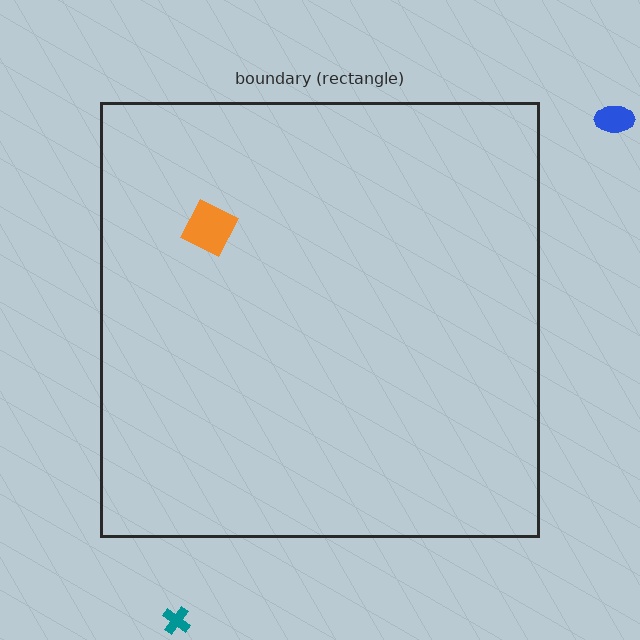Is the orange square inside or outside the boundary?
Inside.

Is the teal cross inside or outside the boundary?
Outside.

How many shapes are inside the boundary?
1 inside, 2 outside.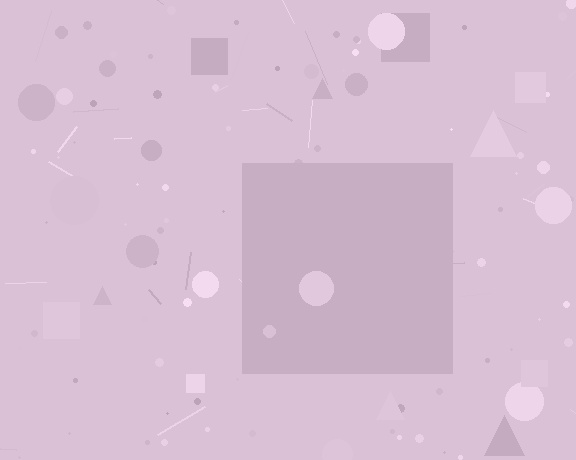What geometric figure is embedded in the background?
A square is embedded in the background.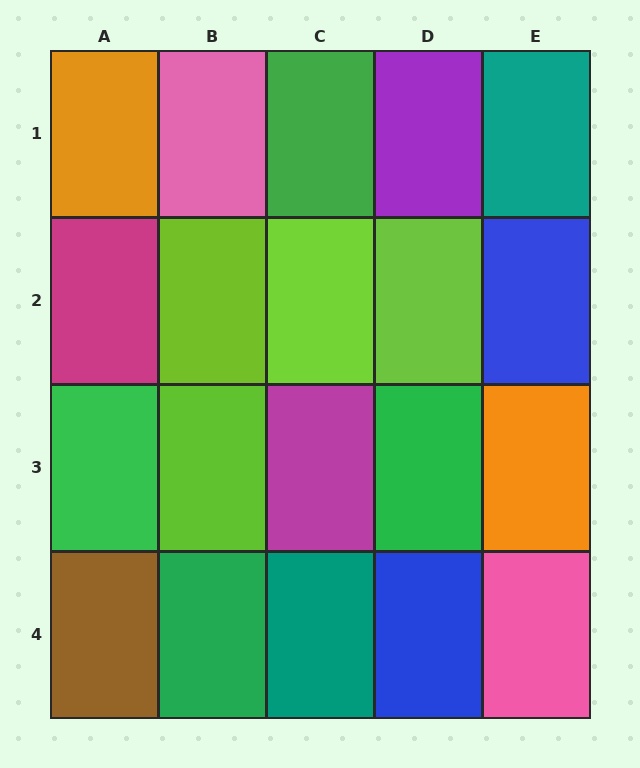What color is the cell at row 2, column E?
Blue.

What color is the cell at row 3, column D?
Green.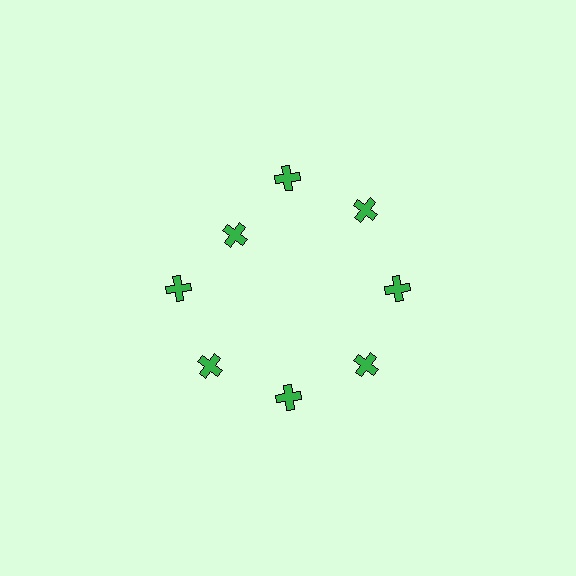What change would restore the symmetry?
The symmetry would be restored by moving it outward, back onto the ring so that all 8 crosses sit at equal angles and equal distance from the center.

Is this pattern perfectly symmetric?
No. The 8 green crosses are arranged in a ring, but one element near the 10 o'clock position is pulled inward toward the center, breaking the 8-fold rotational symmetry.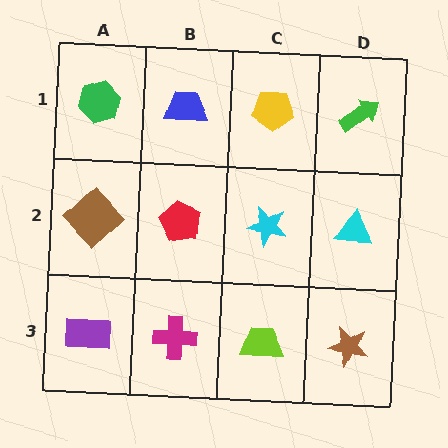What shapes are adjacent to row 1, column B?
A red pentagon (row 2, column B), a green hexagon (row 1, column A), a yellow pentagon (row 1, column C).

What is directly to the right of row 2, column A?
A red pentagon.